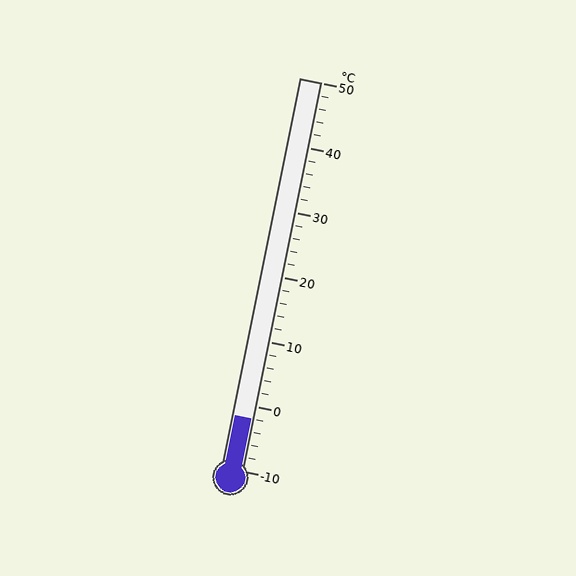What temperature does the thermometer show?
The thermometer shows approximately -2°C.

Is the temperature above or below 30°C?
The temperature is below 30°C.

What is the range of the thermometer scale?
The thermometer scale ranges from -10°C to 50°C.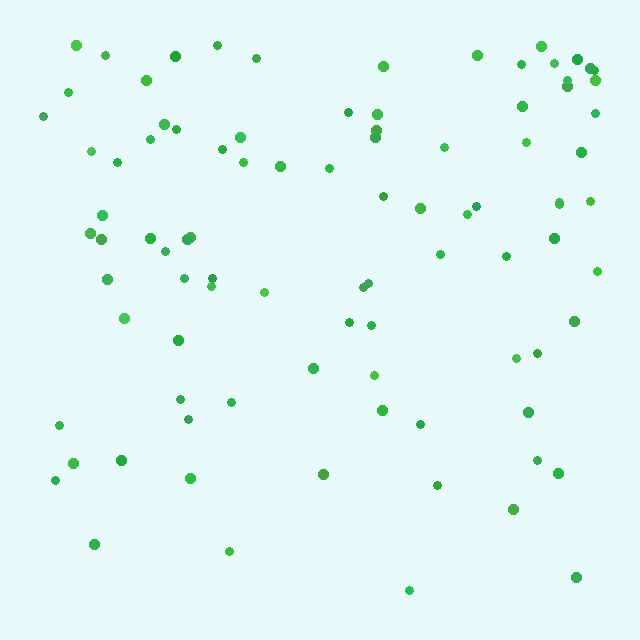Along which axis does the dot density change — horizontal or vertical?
Vertical.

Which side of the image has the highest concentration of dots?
The top.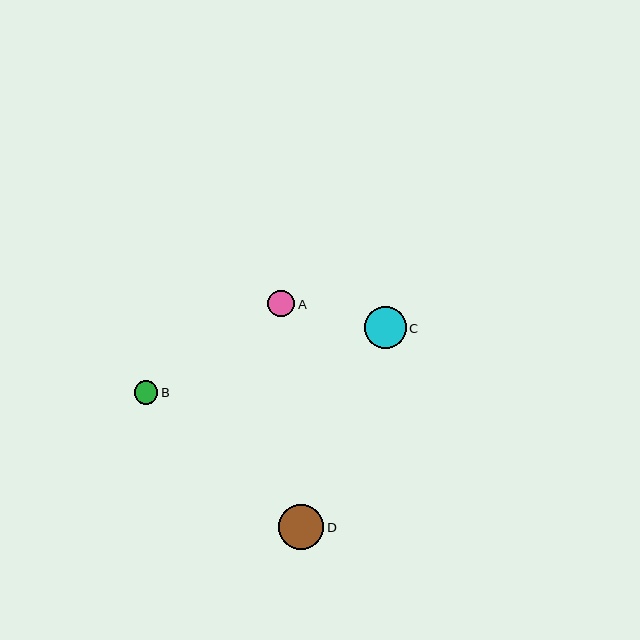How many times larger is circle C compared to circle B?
Circle C is approximately 1.8 times the size of circle B.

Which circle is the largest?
Circle D is the largest with a size of approximately 45 pixels.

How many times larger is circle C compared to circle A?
Circle C is approximately 1.6 times the size of circle A.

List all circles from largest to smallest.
From largest to smallest: D, C, A, B.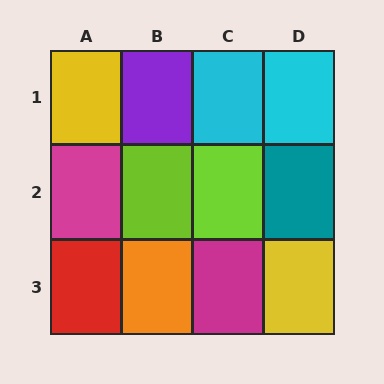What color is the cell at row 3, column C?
Magenta.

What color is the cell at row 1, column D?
Cyan.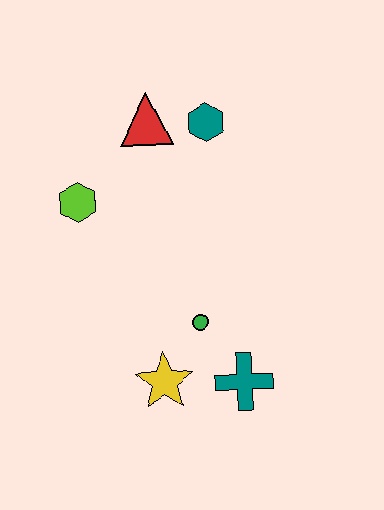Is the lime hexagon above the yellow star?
Yes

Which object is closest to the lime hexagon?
The red triangle is closest to the lime hexagon.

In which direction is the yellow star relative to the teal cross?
The yellow star is to the left of the teal cross.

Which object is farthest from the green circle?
The red triangle is farthest from the green circle.